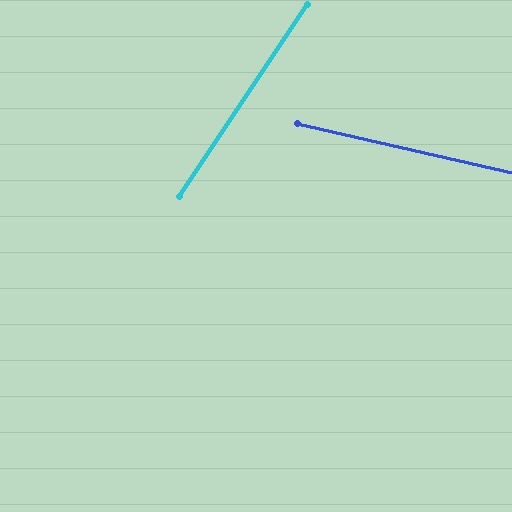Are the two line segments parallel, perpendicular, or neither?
Neither parallel nor perpendicular — they differ by about 69°.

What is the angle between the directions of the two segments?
Approximately 69 degrees.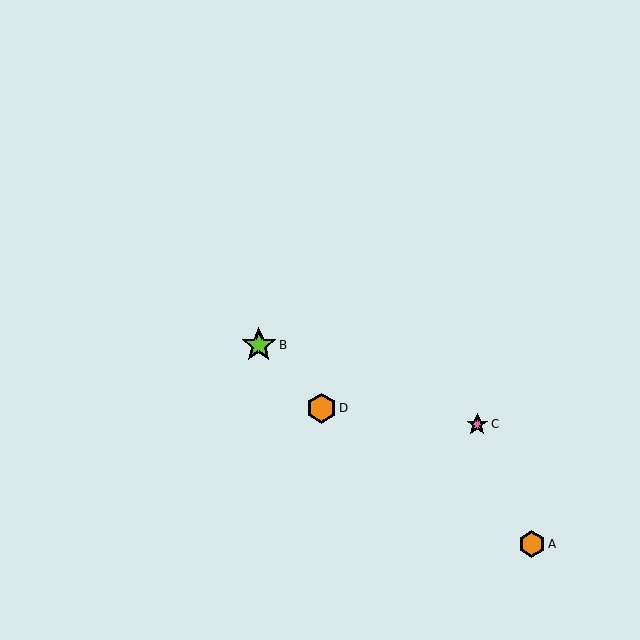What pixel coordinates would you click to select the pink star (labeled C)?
Click at (477, 424) to select the pink star C.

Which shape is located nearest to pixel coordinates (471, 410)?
The pink star (labeled C) at (477, 424) is nearest to that location.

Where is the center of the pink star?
The center of the pink star is at (477, 424).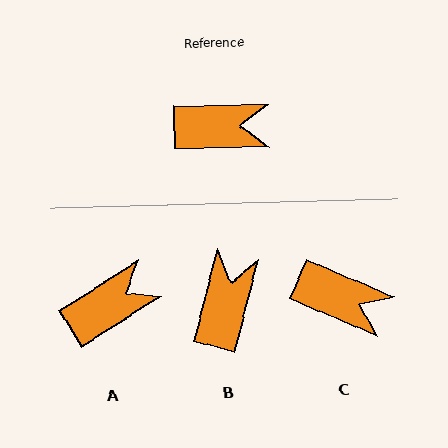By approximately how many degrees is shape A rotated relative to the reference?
Approximately 32 degrees counter-clockwise.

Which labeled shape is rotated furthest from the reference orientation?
B, about 75 degrees away.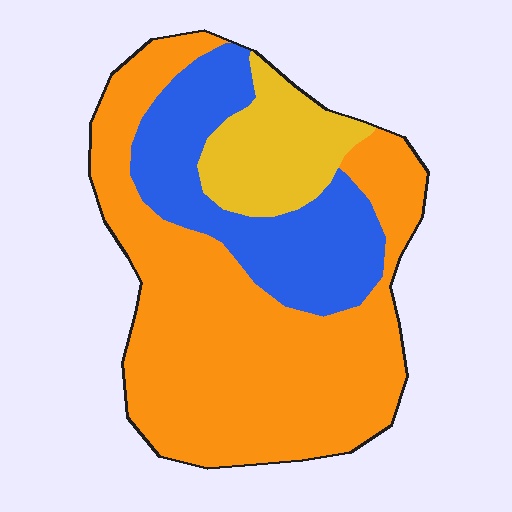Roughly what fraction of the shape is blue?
Blue takes up about one quarter (1/4) of the shape.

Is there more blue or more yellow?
Blue.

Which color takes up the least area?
Yellow, at roughly 15%.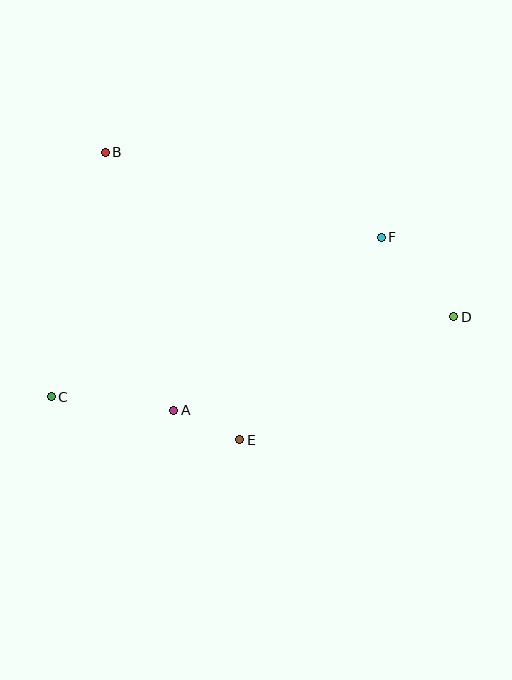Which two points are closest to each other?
Points A and E are closest to each other.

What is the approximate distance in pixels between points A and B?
The distance between A and B is approximately 267 pixels.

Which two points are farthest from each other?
Points C and D are farthest from each other.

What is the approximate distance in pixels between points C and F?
The distance between C and F is approximately 367 pixels.